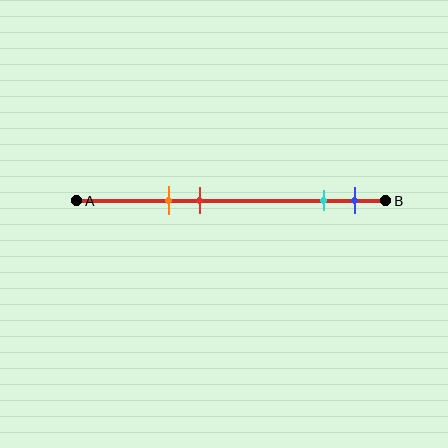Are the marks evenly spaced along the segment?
No, the marks are not evenly spaced.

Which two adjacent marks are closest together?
The cyan and blue marks are the closest adjacent pair.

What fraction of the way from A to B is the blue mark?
The blue mark is approximately 90% (0.9) of the way from A to B.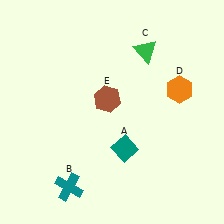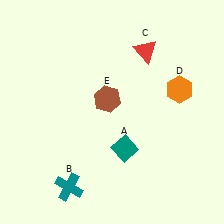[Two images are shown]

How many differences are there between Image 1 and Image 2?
There is 1 difference between the two images.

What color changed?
The triangle (C) changed from green in Image 1 to red in Image 2.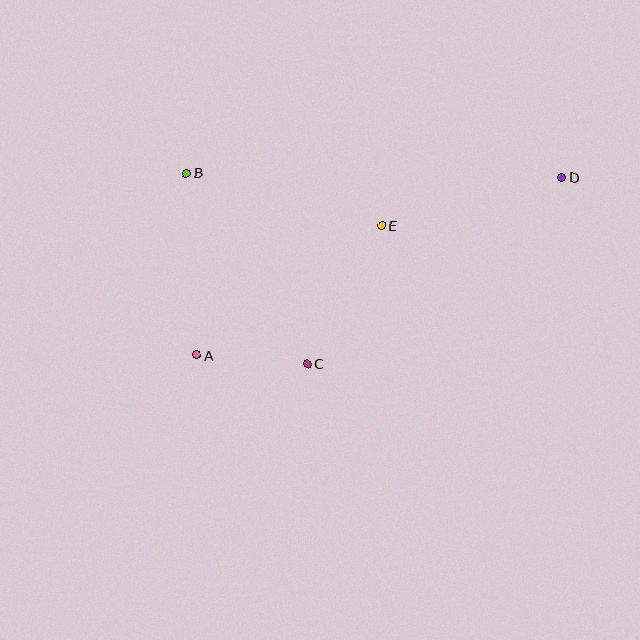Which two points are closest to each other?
Points A and C are closest to each other.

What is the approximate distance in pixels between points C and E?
The distance between C and E is approximately 157 pixels.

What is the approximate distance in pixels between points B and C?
The distance between B and C is approximately 226 pixels.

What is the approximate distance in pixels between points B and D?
The distance between B and D is approximately 375 pixels.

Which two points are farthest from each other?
Points A and D are farthest from each other.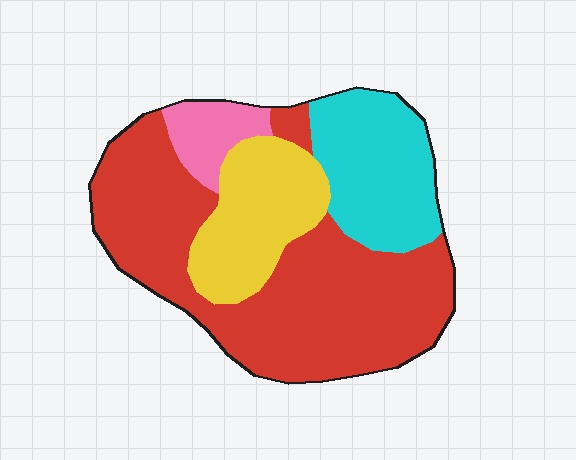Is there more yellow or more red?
Red.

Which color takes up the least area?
Pink, at roughly 5%.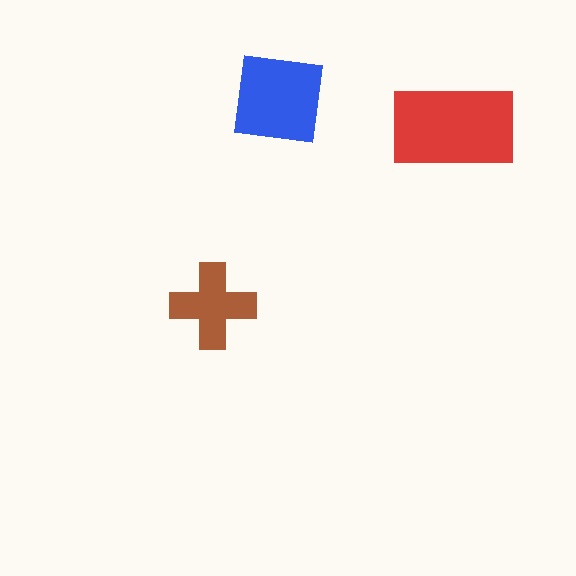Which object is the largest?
The red rectangle.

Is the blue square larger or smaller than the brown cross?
Larger.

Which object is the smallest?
The brown cross.